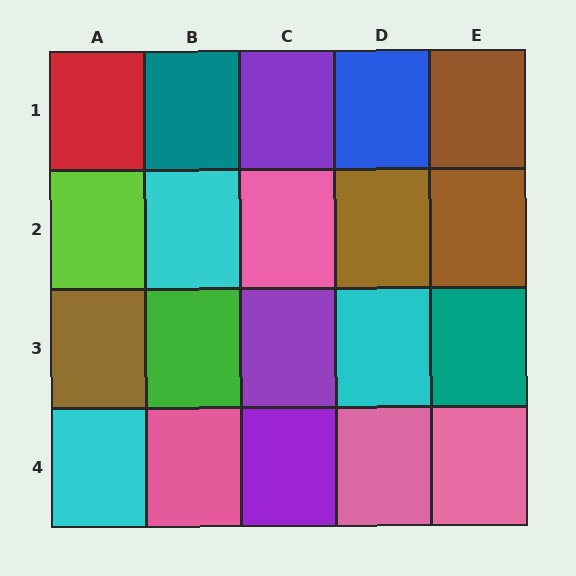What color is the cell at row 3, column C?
Purple.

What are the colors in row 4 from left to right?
Cyan, pink, purple, pink, pink.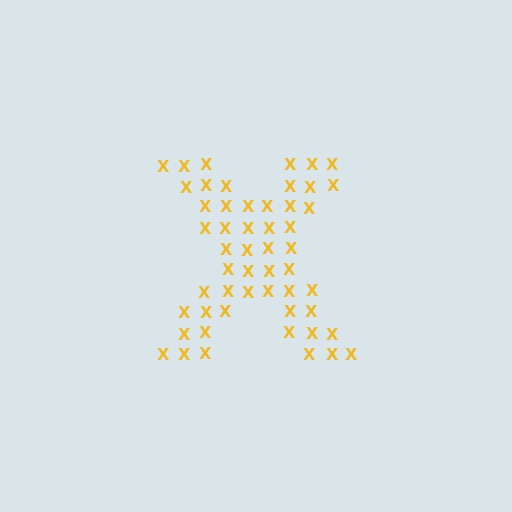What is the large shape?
The large shape is the letter X.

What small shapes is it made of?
It is made of small letter X's.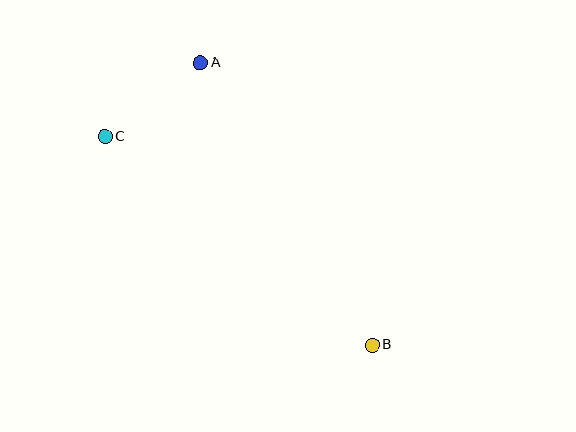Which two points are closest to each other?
Points A and C are closest to each other.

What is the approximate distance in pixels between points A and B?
The distance between A and B is approximately 330 pixels.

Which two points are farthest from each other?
Points B and C are farthest from each other.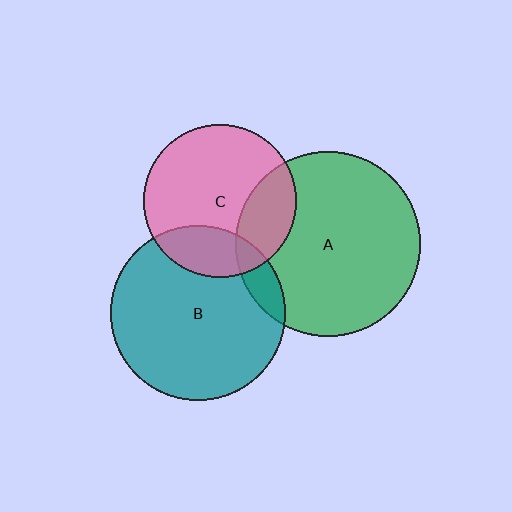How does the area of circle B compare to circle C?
Approximately 1.3 times.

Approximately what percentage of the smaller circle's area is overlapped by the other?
Approximately 20%.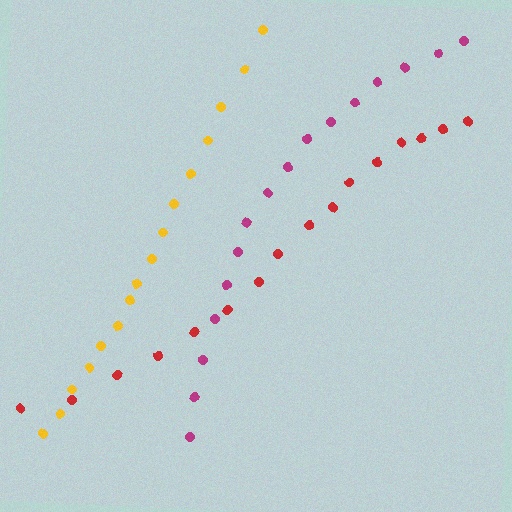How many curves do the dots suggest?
There are 3 distinct paths.